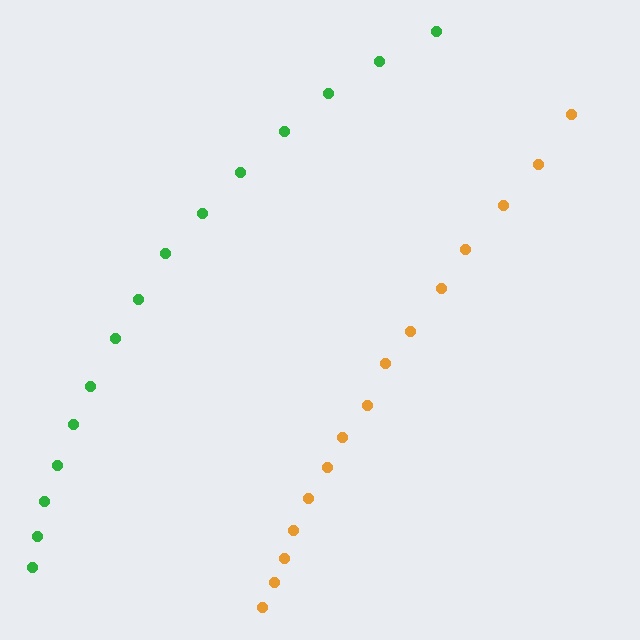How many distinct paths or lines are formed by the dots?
There are 2 distinct paths.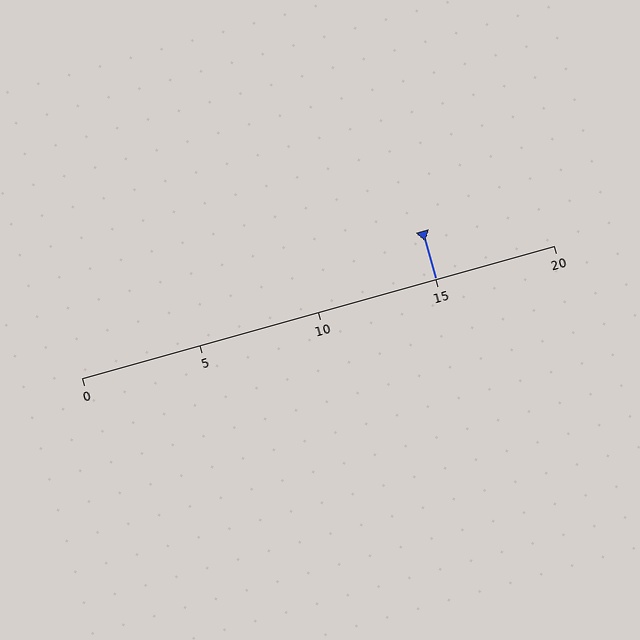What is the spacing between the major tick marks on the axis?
The major ticks are spaced 5 apart.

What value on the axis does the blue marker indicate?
The marker indicates approximately 15.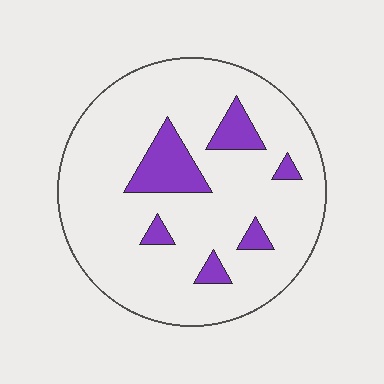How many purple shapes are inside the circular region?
6.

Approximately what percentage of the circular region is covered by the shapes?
Approximately 15%.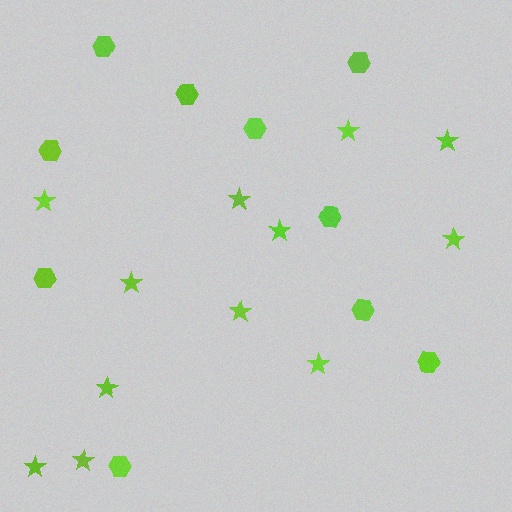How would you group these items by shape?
There are 2 groups: one group of hexagons (10) and one group of stars (12).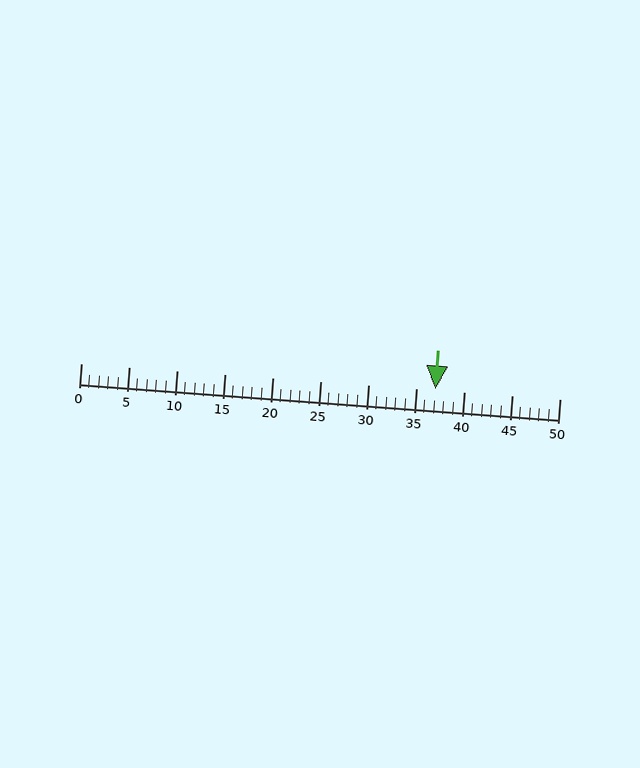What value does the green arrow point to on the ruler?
The green arrow points to approximately 37.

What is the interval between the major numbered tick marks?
The major tick marks are spaced 5 units apart.